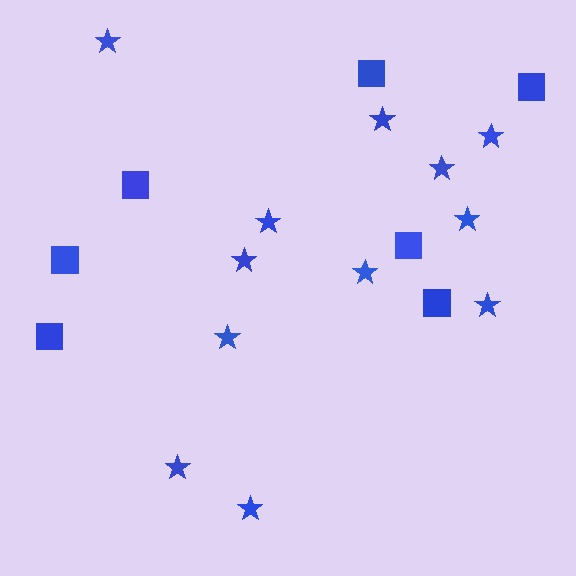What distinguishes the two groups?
There are 2 groups: one group of stars (12) and one group of squares (7).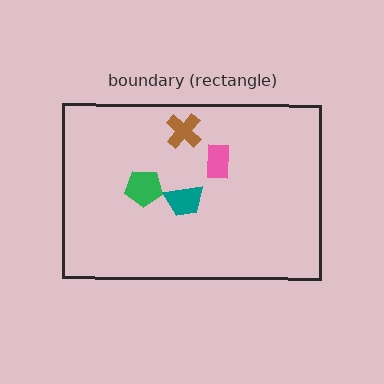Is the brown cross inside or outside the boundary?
Inside.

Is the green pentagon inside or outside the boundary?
Inside.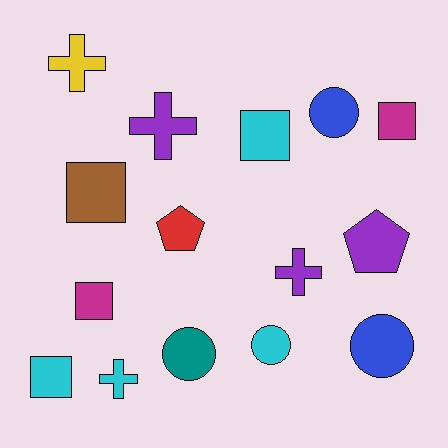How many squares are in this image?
There are 5 squares.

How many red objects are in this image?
There is 1 red object.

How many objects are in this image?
There are 15 objects.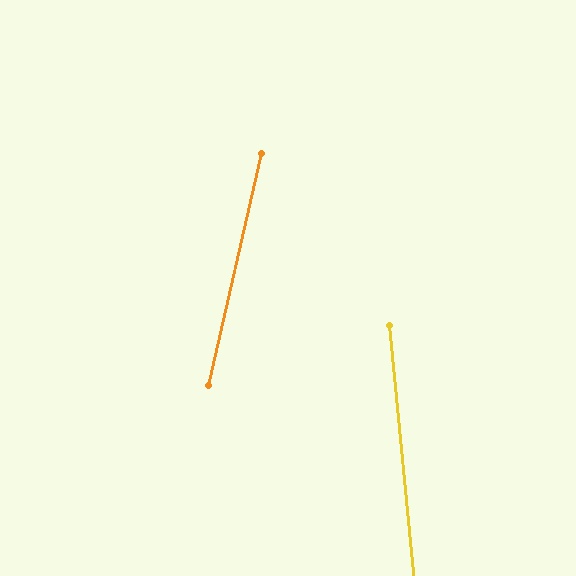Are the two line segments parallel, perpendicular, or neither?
Neither parallel nor perpendicular — they differ by about 19°.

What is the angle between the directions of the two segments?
Approximately 19 degrees.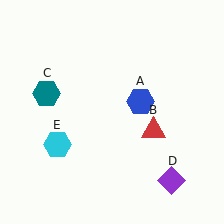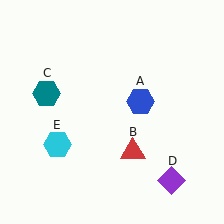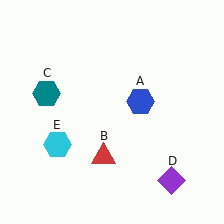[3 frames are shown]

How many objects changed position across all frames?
1 object changed position: red triangle (object B).